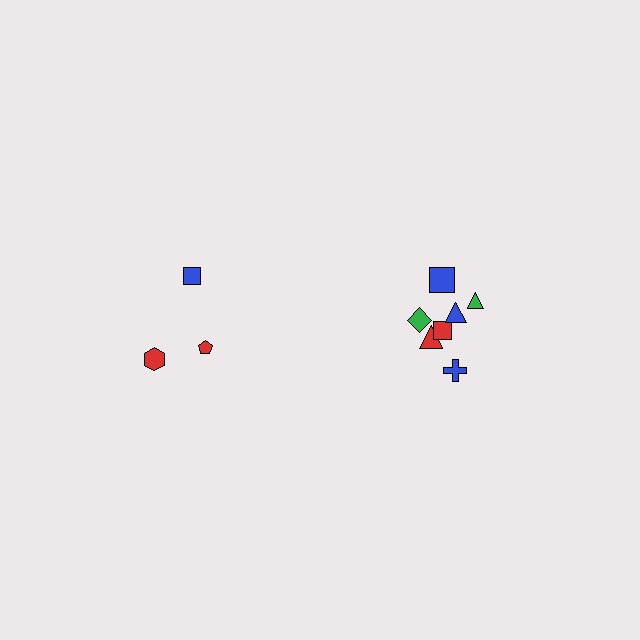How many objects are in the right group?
There are 7 objects.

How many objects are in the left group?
There are 3 objects.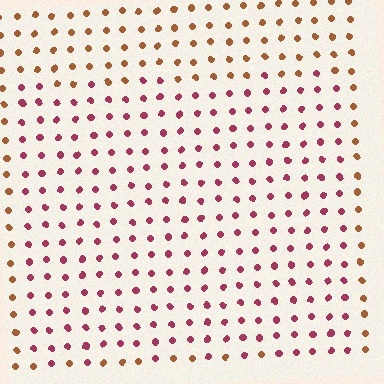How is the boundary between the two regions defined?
The boundary is defined purely by a slight shift in hue (about 45 degrees). Spacing, size, and orientation are identical on both sides.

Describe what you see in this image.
The image is filled with small brown elements in a uniform arrangement. A rectangle-shaped region is visible where the elements are tinted to a slightly different hue, forming a subtle color boundary.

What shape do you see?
I see a rectangle.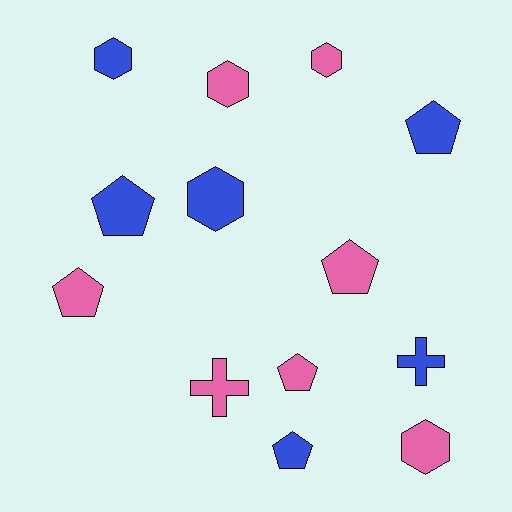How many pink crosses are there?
There is 1 pink cross.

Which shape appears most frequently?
Pentagon, with 6 objects.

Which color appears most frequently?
Pink, with 7 objects.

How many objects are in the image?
There are 13 objects.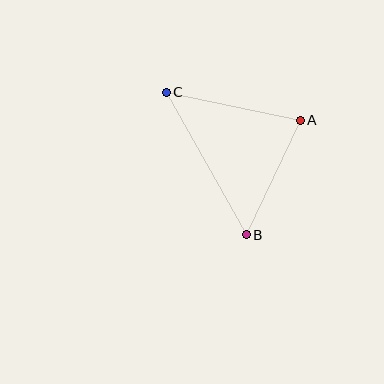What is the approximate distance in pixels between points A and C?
The distance between A and C is approximately 137 pixels.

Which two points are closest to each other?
Points A and B are closest to each other.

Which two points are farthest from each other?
Points B and C are farthest from each other.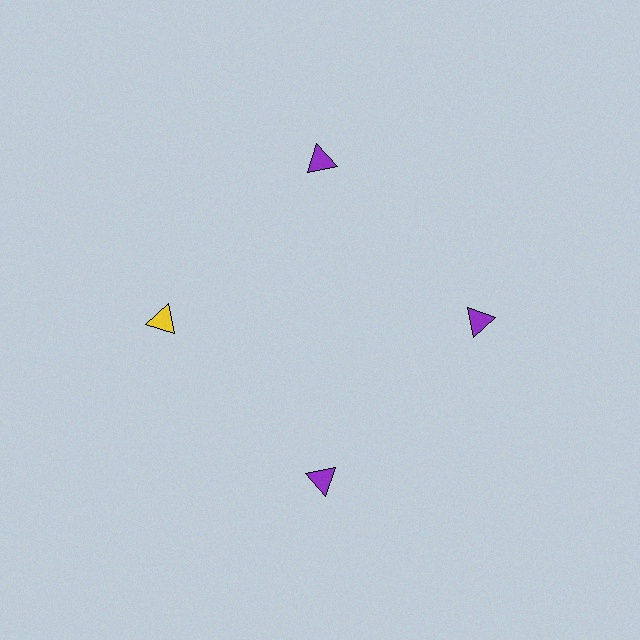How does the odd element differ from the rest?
It has a different color: yellow instead of purple.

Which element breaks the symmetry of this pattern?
The yellow triangle at roughly the 9 o'clock position breaks the symmetry. All other shapes are purple triangles.